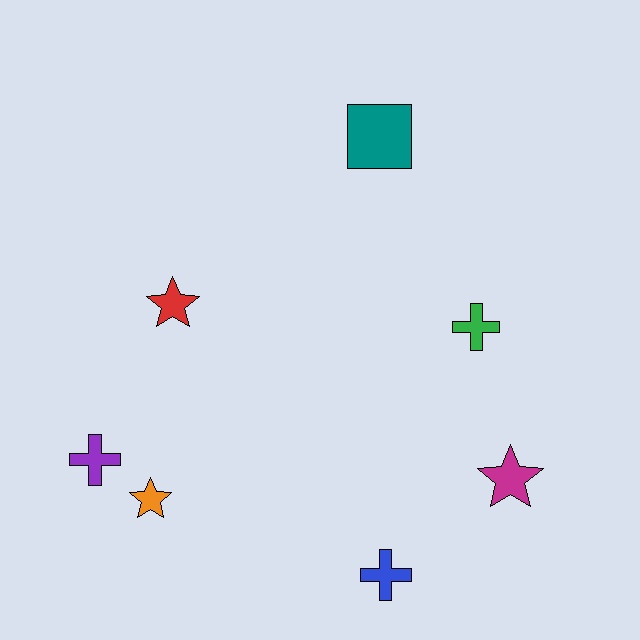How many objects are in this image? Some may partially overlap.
There are 7 objects.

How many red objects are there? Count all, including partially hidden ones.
There is 1 red object.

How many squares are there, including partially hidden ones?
There is 1 square.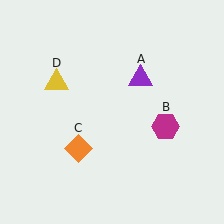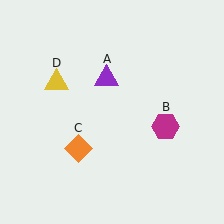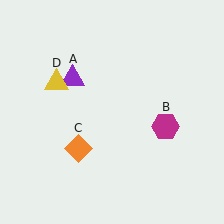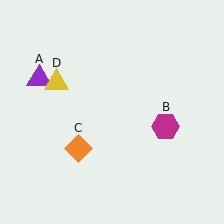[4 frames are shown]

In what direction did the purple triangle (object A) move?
The purple triangle (object A) moved left.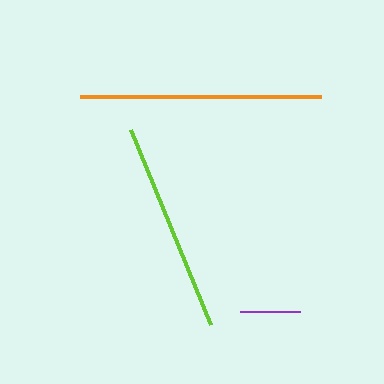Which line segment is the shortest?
The purple line is the shortest at approximately 61 pixels.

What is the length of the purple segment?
The purple segment is approximately 61 pixels long.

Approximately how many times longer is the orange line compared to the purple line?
The orange line is approximately 4.0 times the length of the purple line.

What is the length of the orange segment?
The orange segment is approximately 240 pixels long.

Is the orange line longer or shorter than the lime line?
The orange line is longer than the lime line.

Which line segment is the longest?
The orange line is the longest at approximately 240 pixels.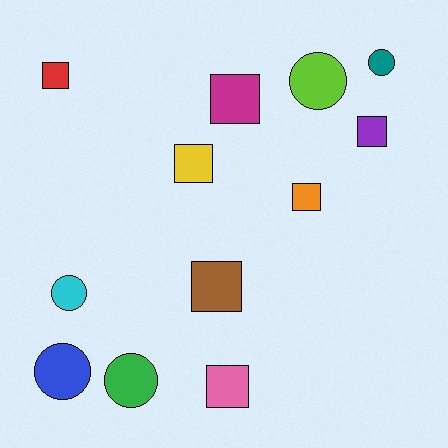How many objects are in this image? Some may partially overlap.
There are 12 objects.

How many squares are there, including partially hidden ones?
There are 7 squares.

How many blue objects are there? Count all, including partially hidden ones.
There is 1 blue object.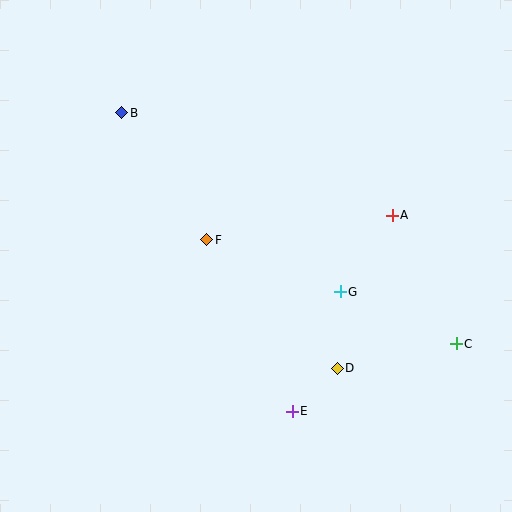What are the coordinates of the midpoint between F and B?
The midpoint between F and B is at (164, 176).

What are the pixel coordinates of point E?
Point E is at (292, 411).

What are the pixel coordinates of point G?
Point G is at (340, 292).